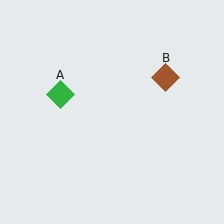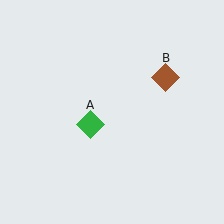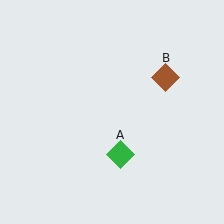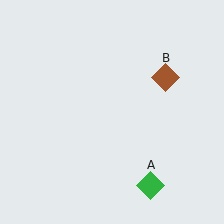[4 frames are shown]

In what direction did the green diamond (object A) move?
The green diamond (object A) moved down and to the right.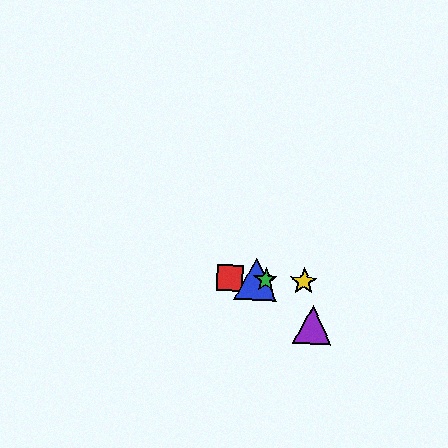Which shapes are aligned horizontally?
The red square, the blue triangle, the green star, the yellow star are aligned horizontally.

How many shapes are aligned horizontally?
4 shapes (the red square, the blue triangle, the green star, the yellow star) are aligned horizontally.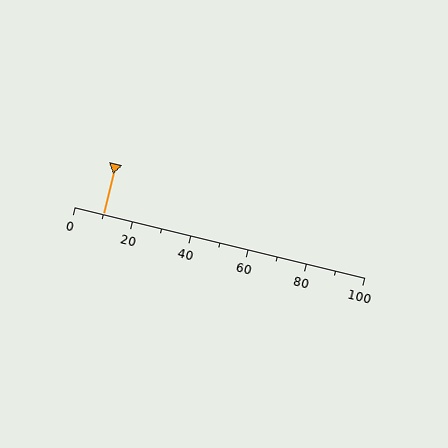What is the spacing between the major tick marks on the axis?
The major ticks are spaced 20 apart.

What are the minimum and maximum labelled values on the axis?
The axis runs from 0 to 100.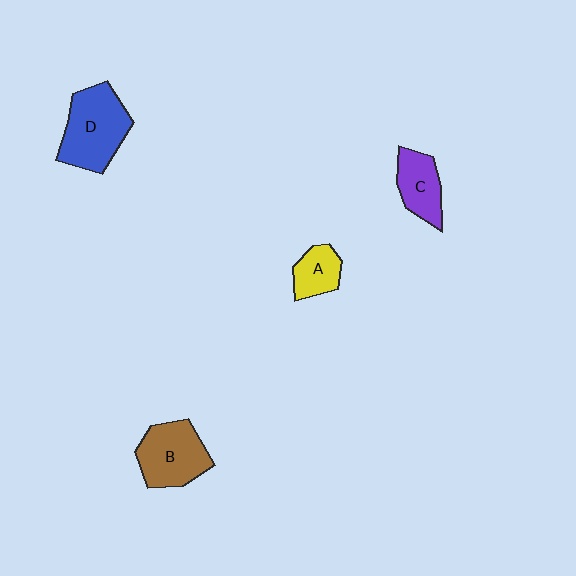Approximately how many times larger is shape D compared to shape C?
Approximately 1.7 times.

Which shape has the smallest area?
Shape A (yellow).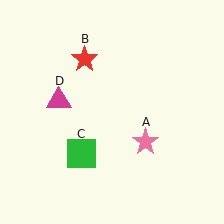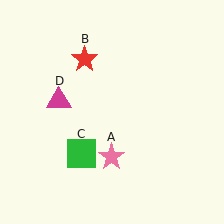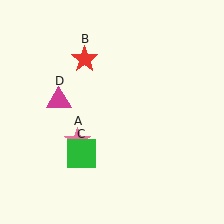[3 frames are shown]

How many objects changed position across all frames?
1 object changed position: pink star (object A).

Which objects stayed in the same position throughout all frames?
Red star (object B) and green square (object C) and magenta triangle (object D) remained stationary.